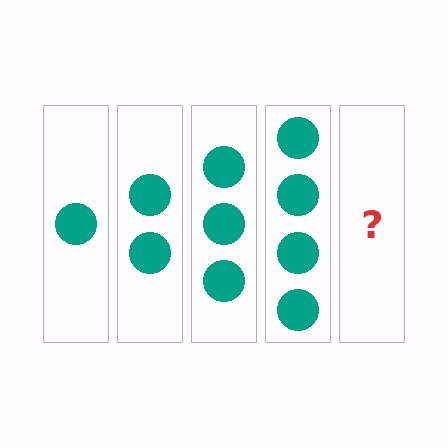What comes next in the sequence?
The next element should be 5 circles.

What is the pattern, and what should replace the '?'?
The pattern is that each step adds one more circle. The '?' should be 5 circles.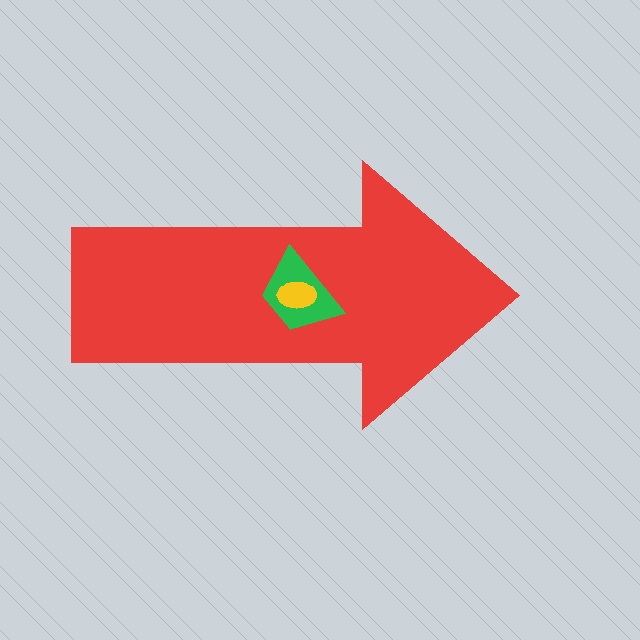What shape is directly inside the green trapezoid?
The yellow ellipse.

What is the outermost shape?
The red arrow.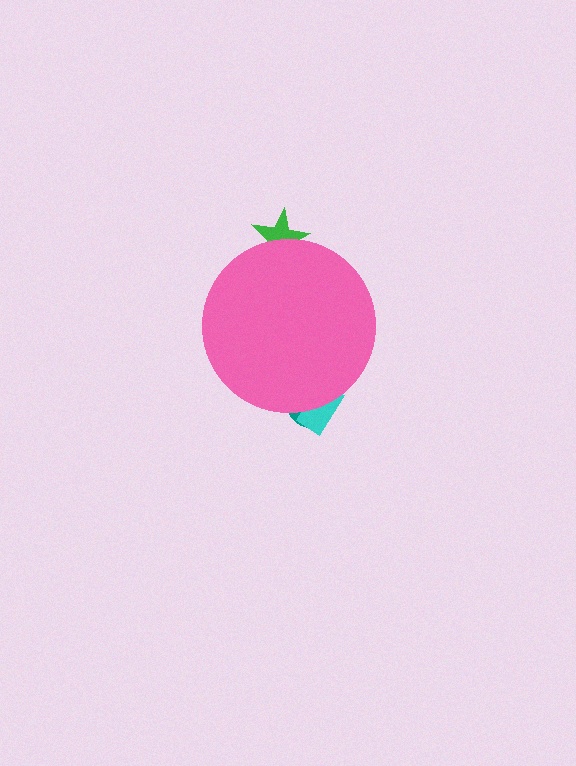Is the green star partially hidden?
Yes, the green star is partially hidden behind the pink circle.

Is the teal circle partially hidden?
Yes, the teal circle is partially hidden behind the pink circle.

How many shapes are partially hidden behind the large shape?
3 shapes are partially hidden.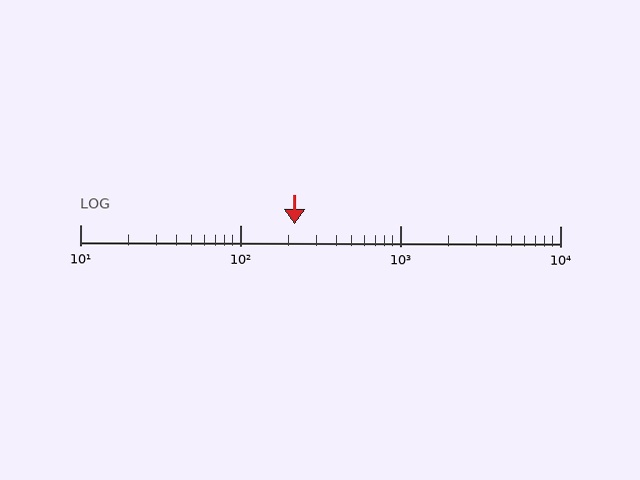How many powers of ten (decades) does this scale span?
The scale spans 3 decades, from 10 to 10000.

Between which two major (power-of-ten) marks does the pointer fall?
The pointer is between 100 and 1000.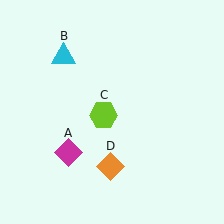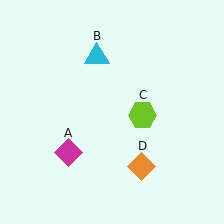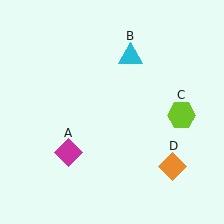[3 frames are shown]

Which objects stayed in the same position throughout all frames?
Magenta diamond (object A) remained stationary.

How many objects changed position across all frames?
3 objects changed position: cyan triangle (object B), lime hexagon (object C), orange diamond (object D).